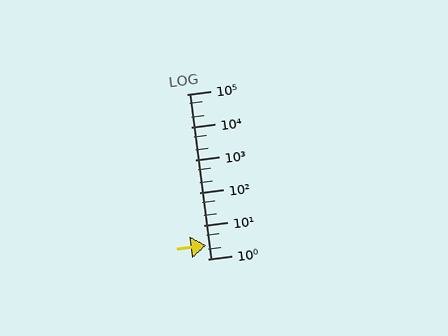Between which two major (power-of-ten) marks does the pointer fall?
The pointer is between 1 and 10.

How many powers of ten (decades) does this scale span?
The scale spans 5 decades, from 1 to 100000.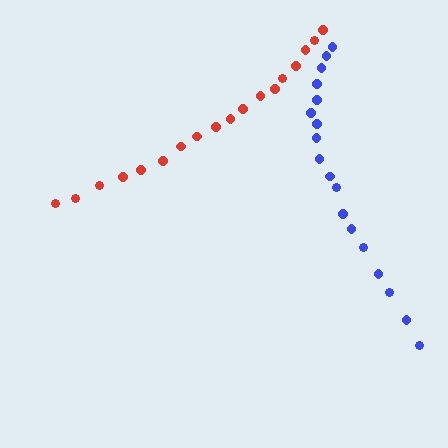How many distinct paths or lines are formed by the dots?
There are 2 distinct paths.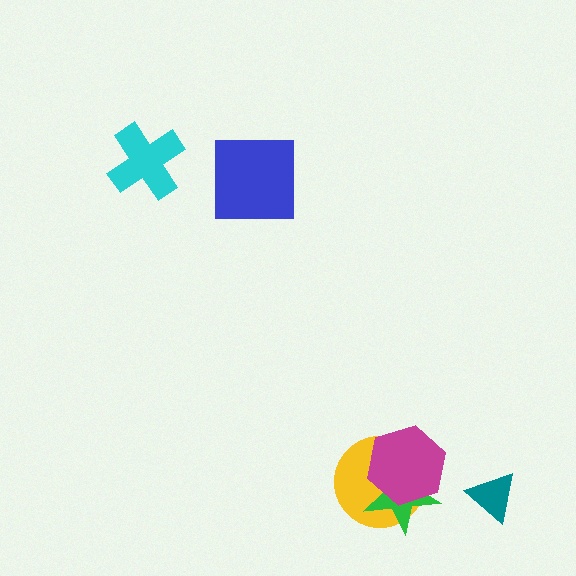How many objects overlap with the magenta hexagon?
2 objects overlap with the magenta hexagon.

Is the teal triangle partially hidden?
No, no other shape covers it.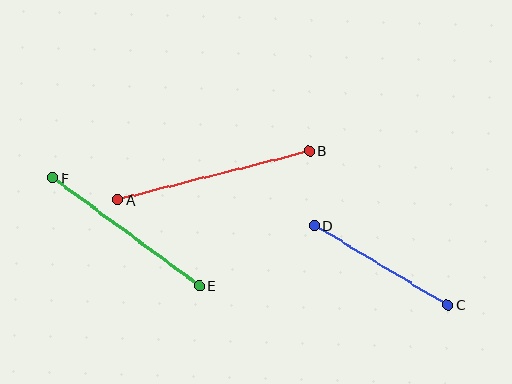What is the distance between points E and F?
The distance is approximately 182 pixels.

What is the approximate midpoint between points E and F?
The midpoint is at approximately (126, 232) pixels.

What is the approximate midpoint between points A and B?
The midpoint is at approximately (214, 175) pixels.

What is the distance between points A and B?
The distance is approximately 198 pixels.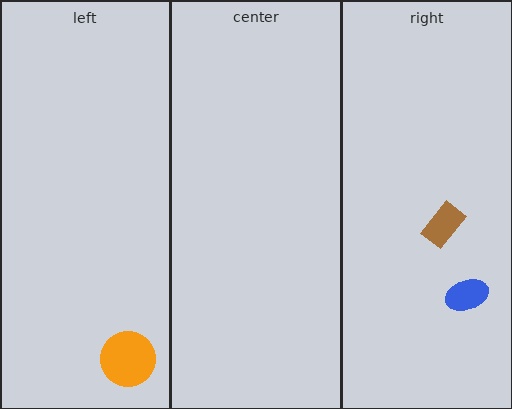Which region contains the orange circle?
The left region.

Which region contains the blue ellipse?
The right region.